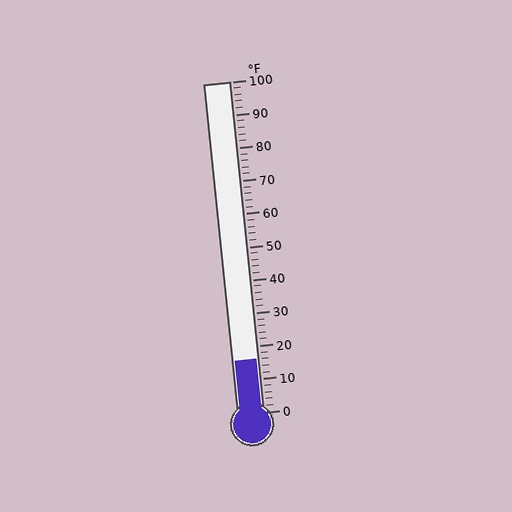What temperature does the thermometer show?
The thermometer shows approximately 16°F.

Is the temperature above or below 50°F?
The temperature is below 50°F.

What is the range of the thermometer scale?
The thermometer scale ranges from 0°F to 100°F.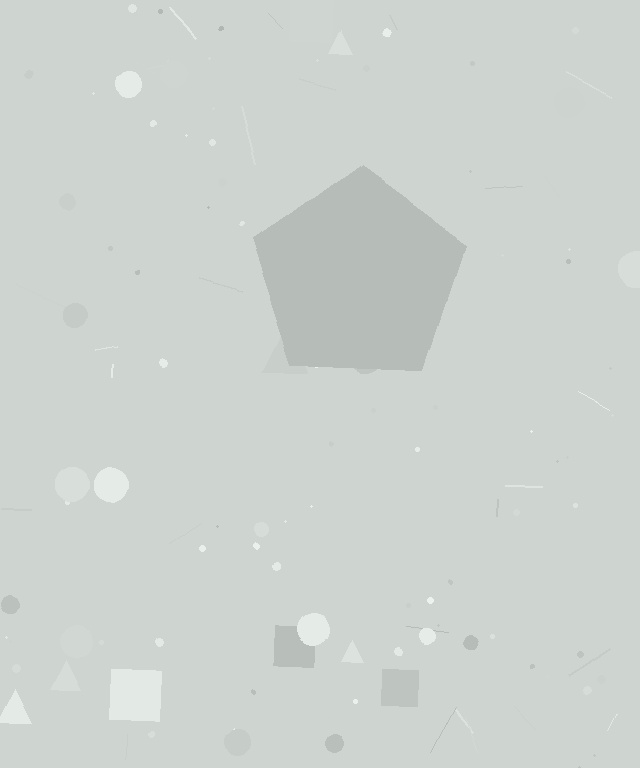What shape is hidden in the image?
A pentagon is hidden in the image.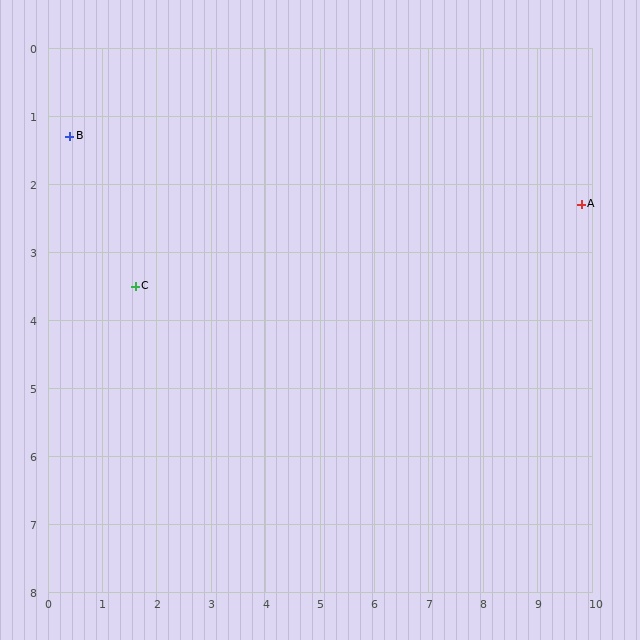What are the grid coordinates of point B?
Point B is at approximately (0.4, 1.3).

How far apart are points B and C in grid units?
Points B and C are about 2.5 grid units apart.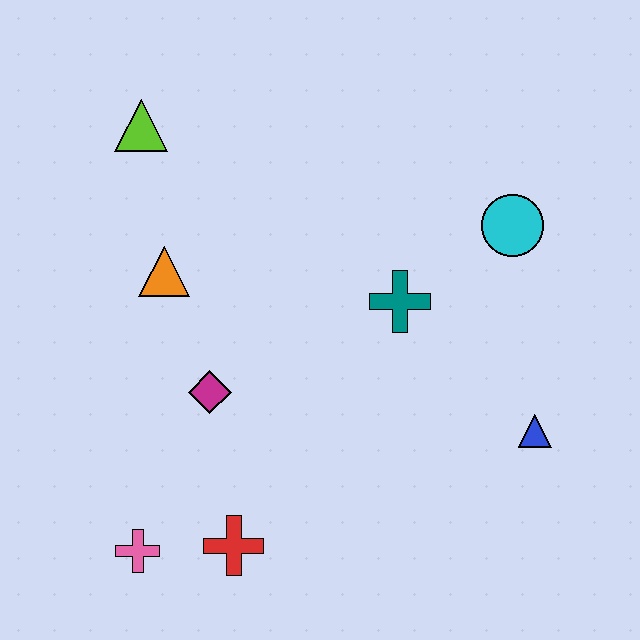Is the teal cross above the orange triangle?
No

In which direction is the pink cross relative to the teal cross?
The pink cross is to the left of the teal cross.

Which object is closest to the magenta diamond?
The orange triangle is closest to the magenta diamond.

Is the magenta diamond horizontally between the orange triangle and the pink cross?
No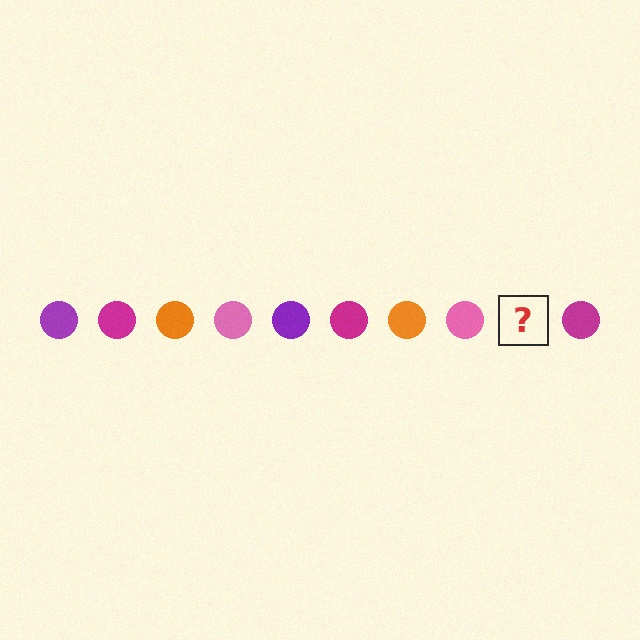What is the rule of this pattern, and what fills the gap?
The rule is that the pattern cycles through purple, magenta, orange, pink circles. The gap should be filled with a purple circle.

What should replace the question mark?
The question mark should be replaced with a purple circle.